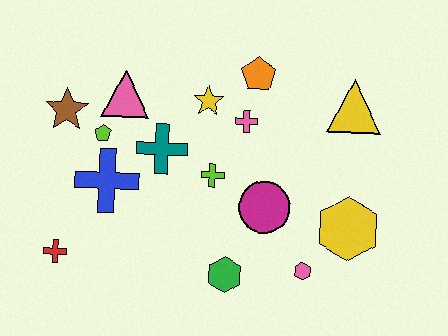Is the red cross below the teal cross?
Yes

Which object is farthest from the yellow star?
The red cross is farthest from the yellow star.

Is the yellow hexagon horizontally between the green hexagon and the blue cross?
No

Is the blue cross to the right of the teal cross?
No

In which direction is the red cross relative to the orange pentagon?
The red cross is to the left of the orange pentagon.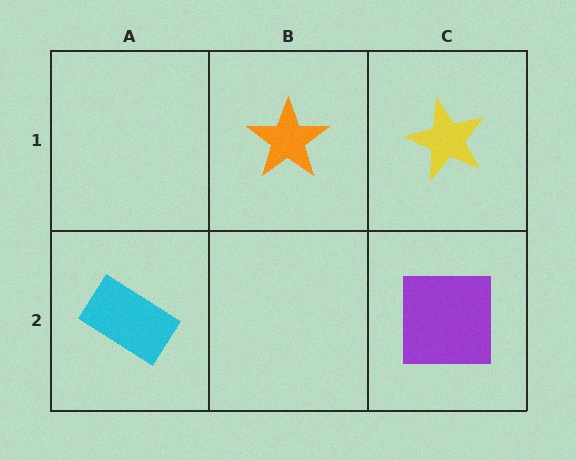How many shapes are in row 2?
2 shapes.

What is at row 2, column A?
A cyan rectangle.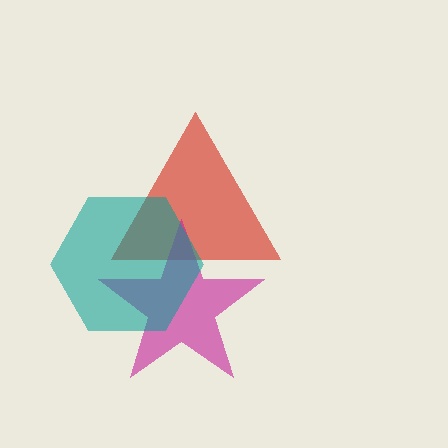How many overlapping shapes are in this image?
There are 3 overlapping shapes in the image.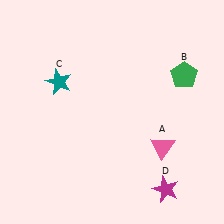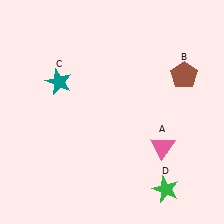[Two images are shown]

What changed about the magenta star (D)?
In Image 1, D is magenta. In Image 2, it changed to green.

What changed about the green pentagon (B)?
In Image 1, B is green. In Image 2, it changed to brown.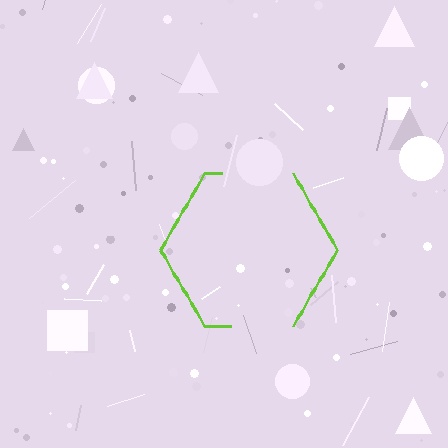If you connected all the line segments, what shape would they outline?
They would outline a hexagon.